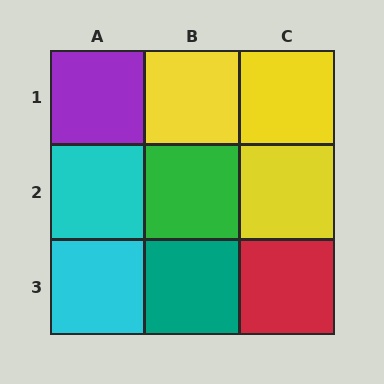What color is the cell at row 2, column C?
Yellow.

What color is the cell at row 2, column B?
Green.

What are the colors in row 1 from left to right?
Purple, yellow, yellow.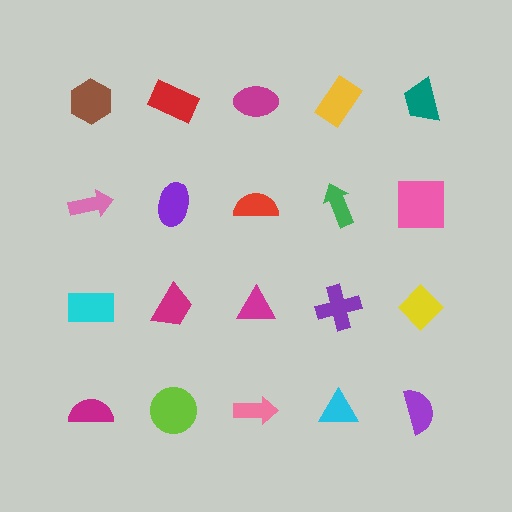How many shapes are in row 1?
5 shapes.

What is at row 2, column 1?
A pink arrow.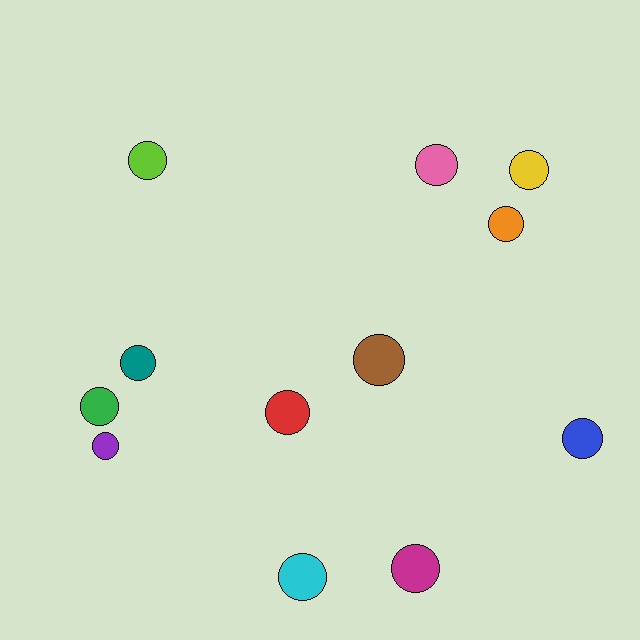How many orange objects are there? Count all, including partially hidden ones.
There is 1 orange object.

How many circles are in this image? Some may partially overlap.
There are 12 circles.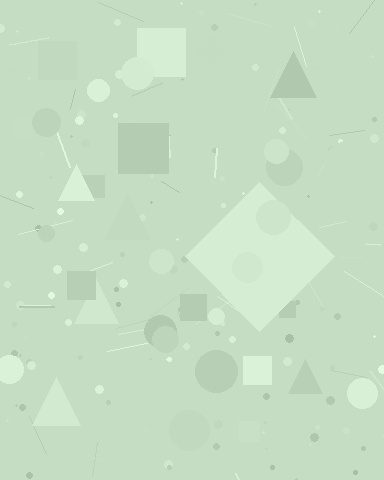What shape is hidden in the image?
A diamond is hidden in the image.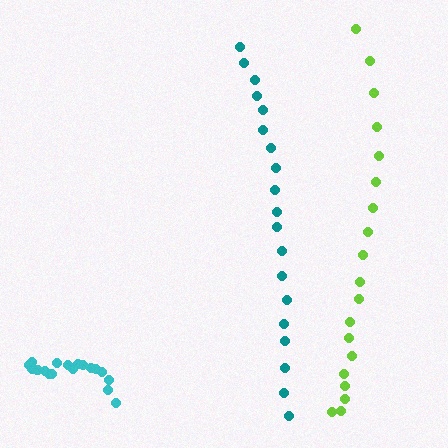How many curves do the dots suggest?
There are 3 distinct paths.